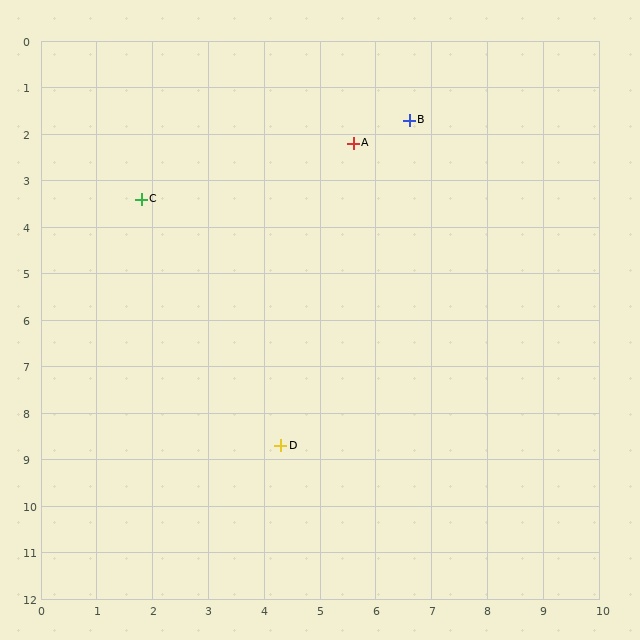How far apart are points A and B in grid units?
Points A and B are about 1.1 grid units apart.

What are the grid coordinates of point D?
Point D is at approximately (4.3, 8.7).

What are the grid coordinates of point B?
Point B is at approximately (6.6, 1.7).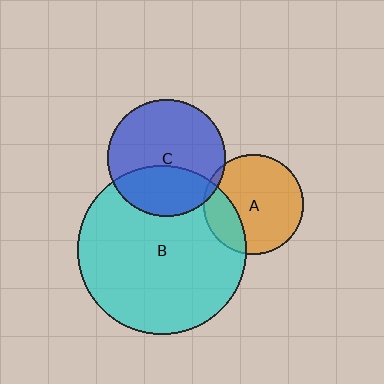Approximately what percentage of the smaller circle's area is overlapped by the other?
Approximately 25%.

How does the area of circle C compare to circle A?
Approximately 1.4 times.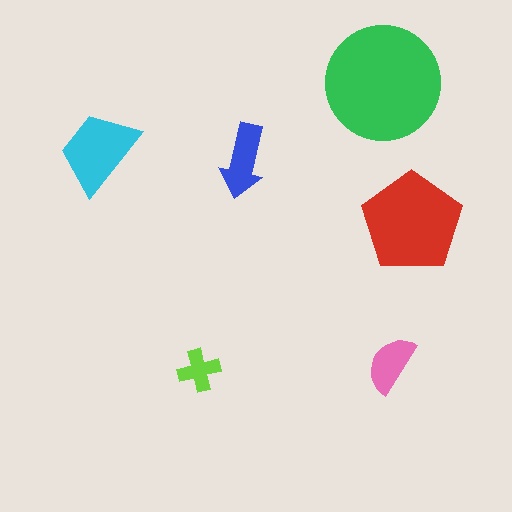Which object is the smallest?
The lime cross.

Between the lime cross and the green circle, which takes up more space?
The green circle.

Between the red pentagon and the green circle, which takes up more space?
The green circle.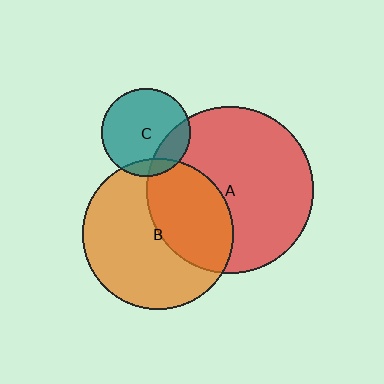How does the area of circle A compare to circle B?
Approximately 1.2 times.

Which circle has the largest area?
Circle A (red).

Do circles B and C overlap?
Yes.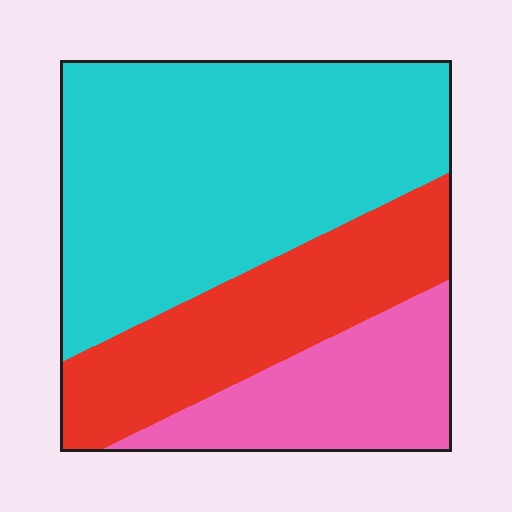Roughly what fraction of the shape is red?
Red takes up about one quarter (1/4) of the shape.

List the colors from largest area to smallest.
From largest to smallest: cyan, red, pink.